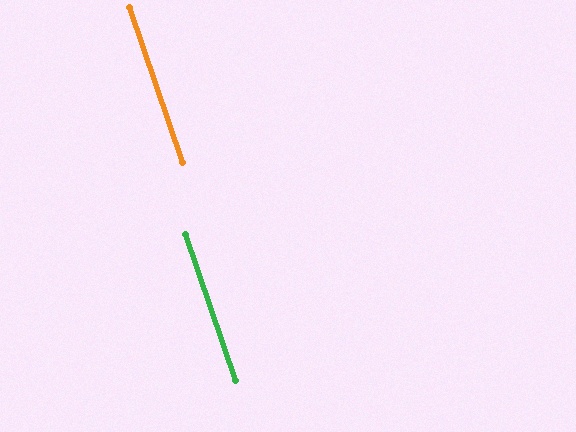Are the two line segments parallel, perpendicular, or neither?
Parallel — their directions differ by only 0.2°.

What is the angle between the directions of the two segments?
Approximately 0 degrees.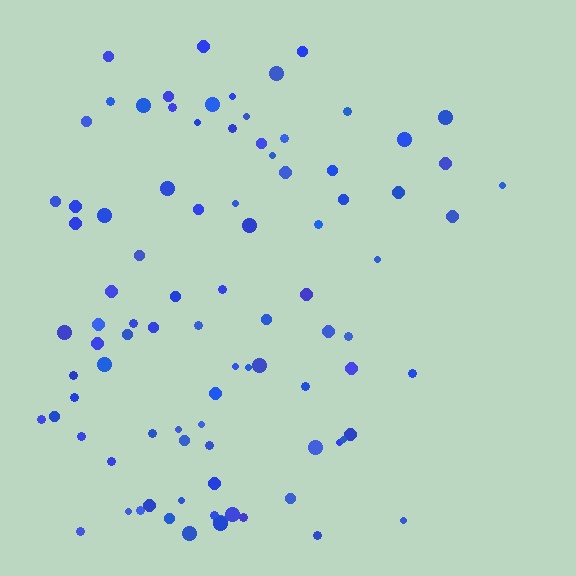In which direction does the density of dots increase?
From right to left, with the left side densest.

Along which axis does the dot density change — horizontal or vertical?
Horizontal.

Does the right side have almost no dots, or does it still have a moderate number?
Still a moderate number, just noticeably fewer than the left.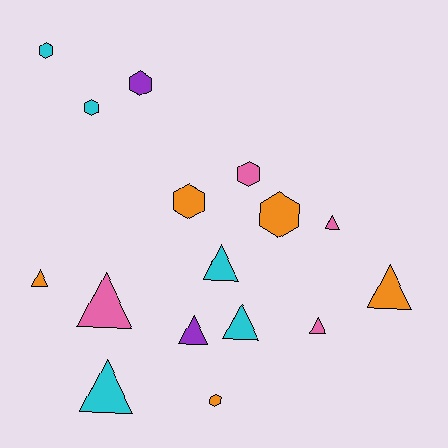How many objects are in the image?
There are 16 objects.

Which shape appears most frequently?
Triangle, with 9 objects.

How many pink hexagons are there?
There is 1 pink hexagon.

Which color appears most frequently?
Cyan, with 5 objects.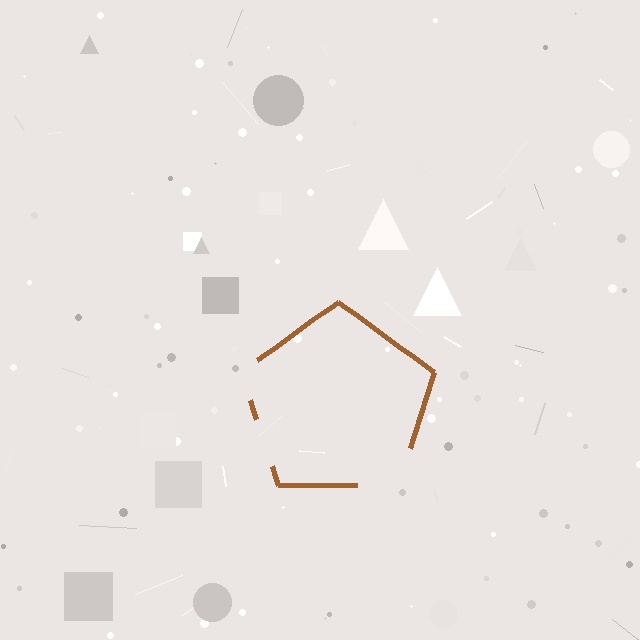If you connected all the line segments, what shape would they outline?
They would outline a pentagon.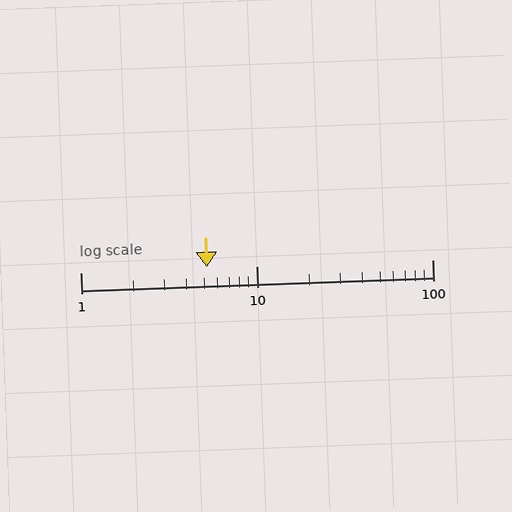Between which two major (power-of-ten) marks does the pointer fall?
The pointer is between 1 and 10.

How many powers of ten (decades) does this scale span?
The scale spans 2 decades, from 1 to 100.